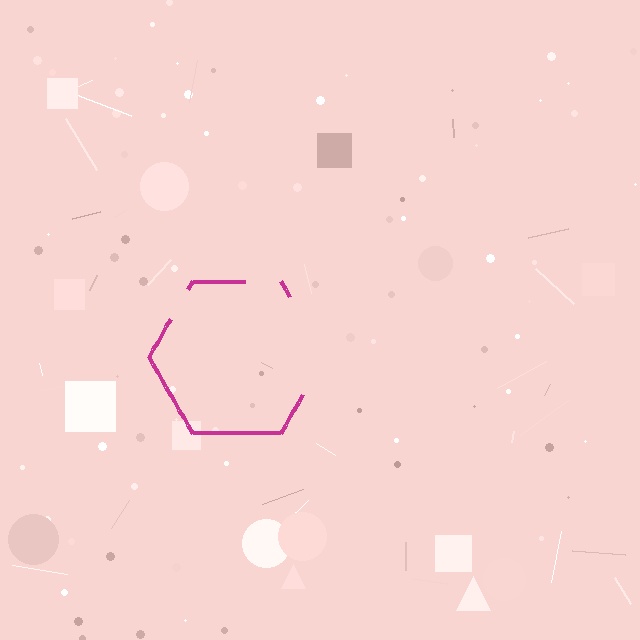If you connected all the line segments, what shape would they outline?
They would outline a hexagon.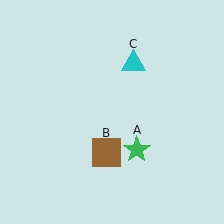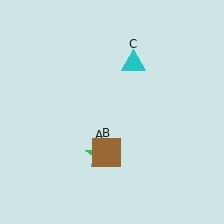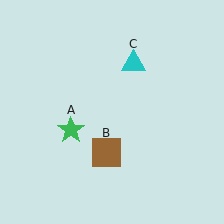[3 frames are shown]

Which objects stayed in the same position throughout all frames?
Brown square (object B) and cyan triangle (object C) remained stationary.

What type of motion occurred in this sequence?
The green star (object A) rotated clockwise around the center of the scene.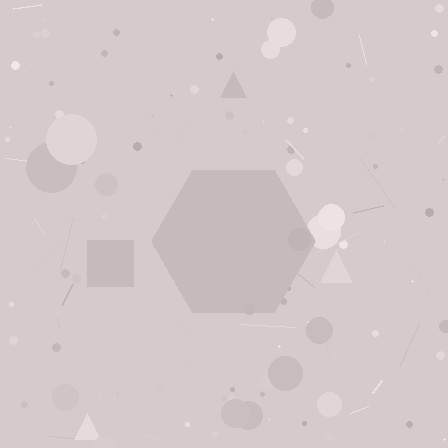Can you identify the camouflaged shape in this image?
The camouflaged shape is a hexagon.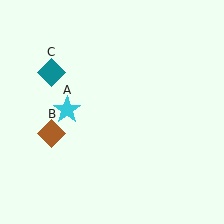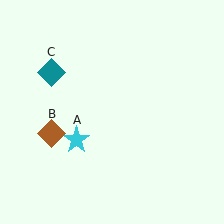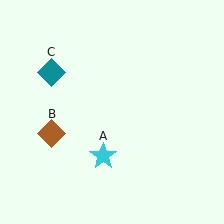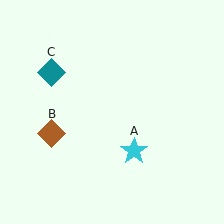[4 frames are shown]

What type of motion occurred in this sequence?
The cyan star (object A) rotated counterclockwise around the center of the scene.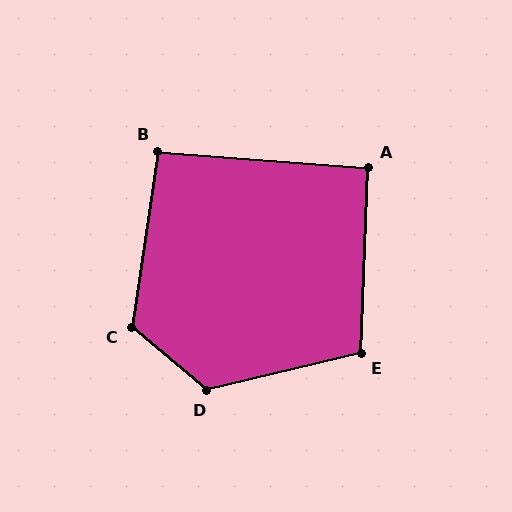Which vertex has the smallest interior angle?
A, at approximately 92 degrees.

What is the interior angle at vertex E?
Approximately 106 degrees (obtuse).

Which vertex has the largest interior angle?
D, at approximately 126 degrees.